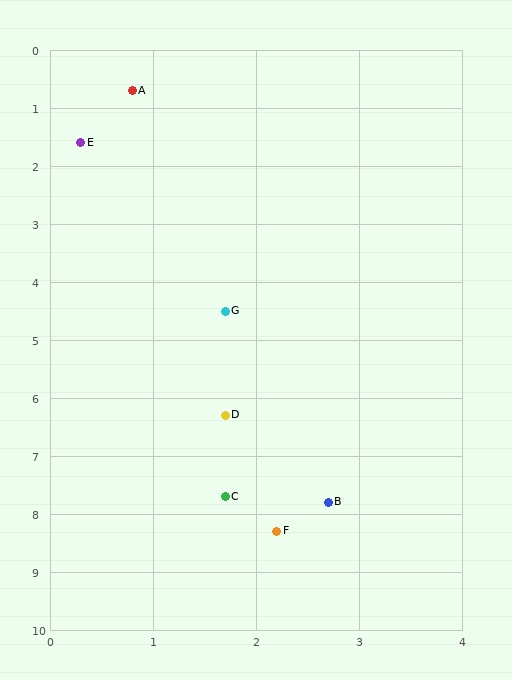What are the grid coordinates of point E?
Point E is at approximately (0.3, 1.6).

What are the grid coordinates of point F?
Point F is at approximately (2.2, 8.3).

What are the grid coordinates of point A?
Point A is at approximately (0.8, 0.7).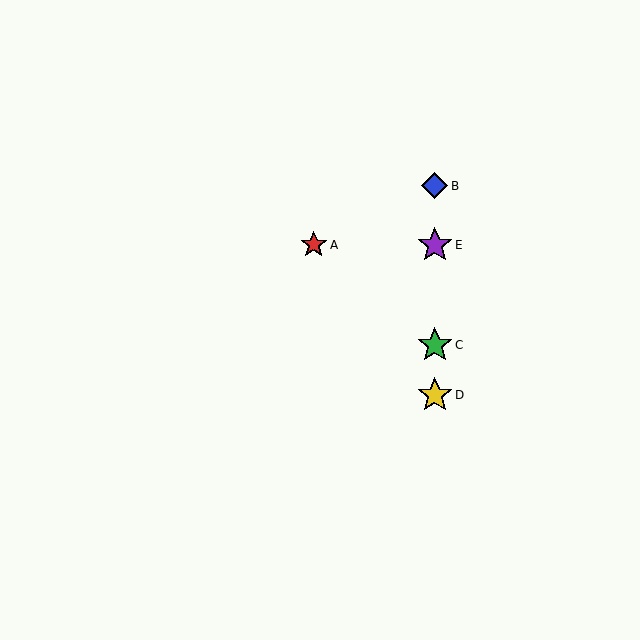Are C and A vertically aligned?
No, C is at x≈435 and A is at x≈314.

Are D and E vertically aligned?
Yes, both are at x≈435.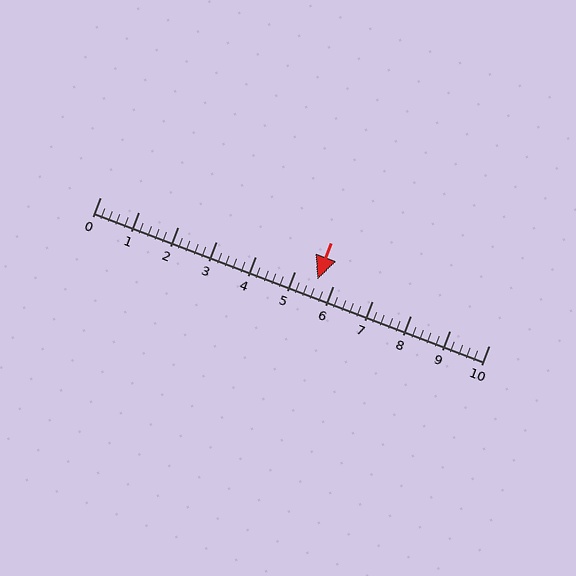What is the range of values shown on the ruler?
The ruler shows values from 0 to 10.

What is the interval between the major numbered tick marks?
The major tick marks are spaced 1 units apart.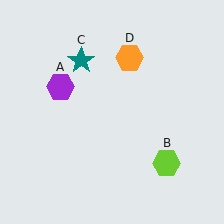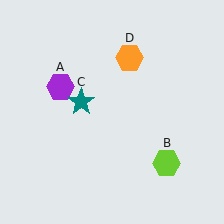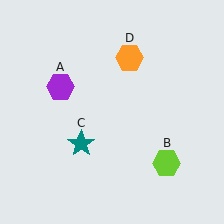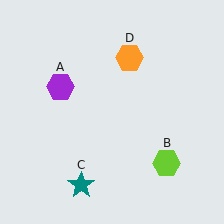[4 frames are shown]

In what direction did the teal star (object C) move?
The teal star (object C) moved down.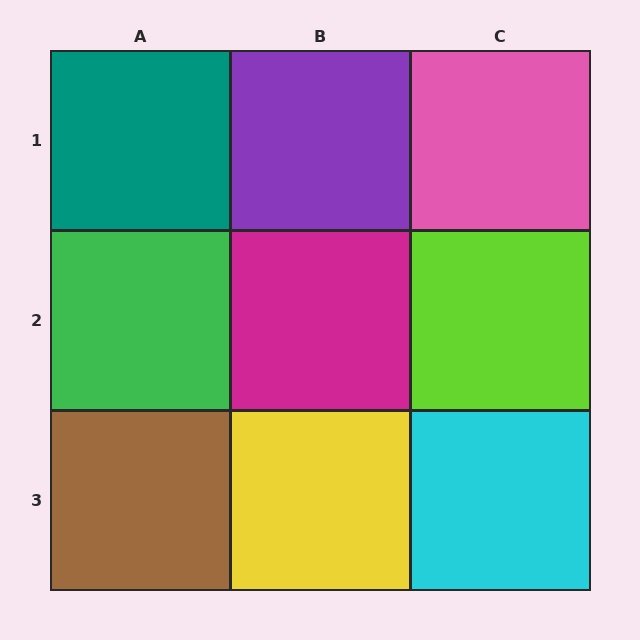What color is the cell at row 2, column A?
Green.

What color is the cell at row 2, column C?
Lime.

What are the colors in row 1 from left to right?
Teal, purple, pink.